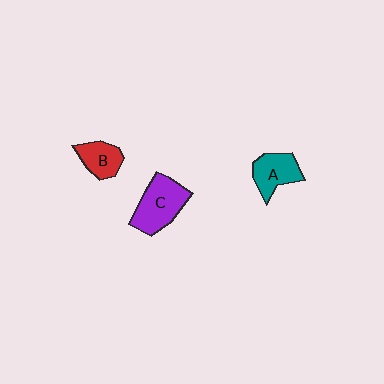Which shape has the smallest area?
Shape B (red).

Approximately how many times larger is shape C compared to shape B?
Approximately 1.6 times.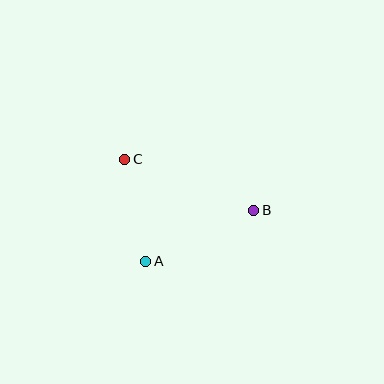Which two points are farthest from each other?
Points B and C are farthest from each other.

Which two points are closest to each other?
Points A and C are closest to each other.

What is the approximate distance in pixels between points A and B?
The distance between A and B is approximately 119 pixels.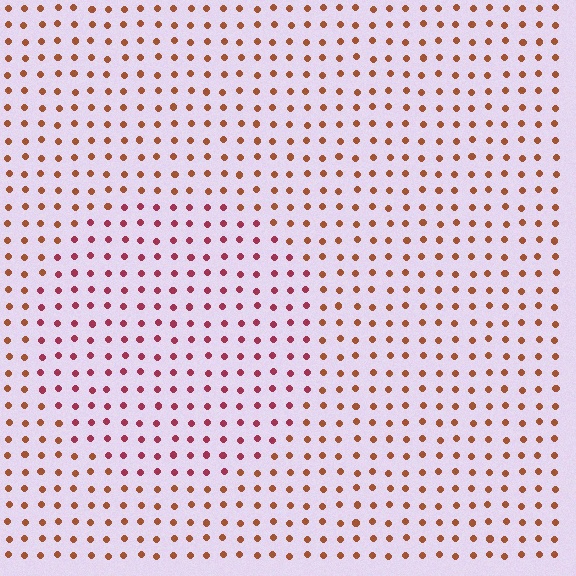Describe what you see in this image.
The image is filled with small brown elements in a uniform arrangement. A circle-shaped region is visible where the elements are tinted to a slightly different hue, forming a subtle color boundary.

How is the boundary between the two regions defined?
The boundary is defined purely by a slight shift in hue (about 35 degrees). Spacing, size, and orientation are identical on both sides.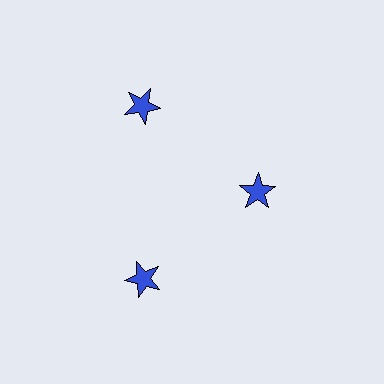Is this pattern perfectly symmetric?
No. The 3 blue stars are arranged in a ring, but one element near the 3 o'clock position is pulled inward toward the center, breaking the 3-fold rotational symmetry.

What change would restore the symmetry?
The symmetry would be restored by moving it outward, back onto the ring so that all 3 stars sit at equal angles and equal distance from the center.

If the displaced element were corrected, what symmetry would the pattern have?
It would have 3-fold rotational symmetry — the pattern would map onto itself every 120 degrees.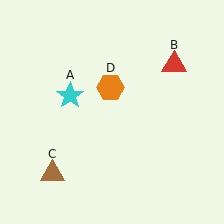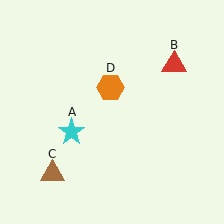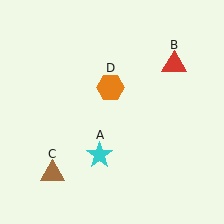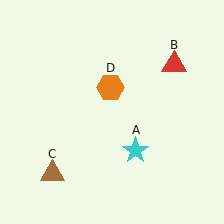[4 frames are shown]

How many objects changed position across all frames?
1 object changed position: cyan star (object A).